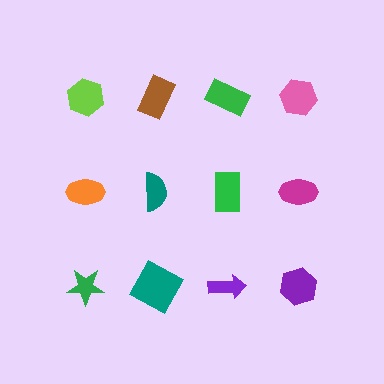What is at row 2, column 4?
A magenta ellipse.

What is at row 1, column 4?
A pink hexagon.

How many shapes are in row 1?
4 shapes.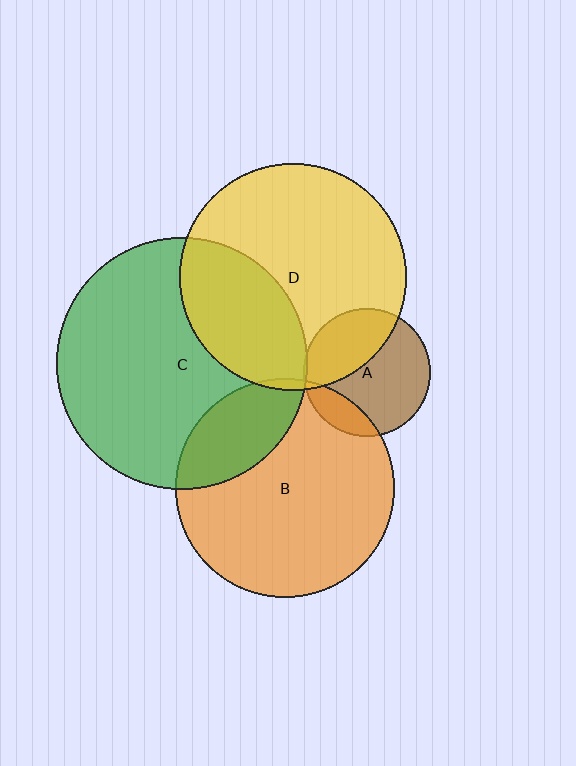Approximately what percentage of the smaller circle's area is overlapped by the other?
Approximately 35%.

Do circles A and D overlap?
Yes.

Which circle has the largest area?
Circle C (green).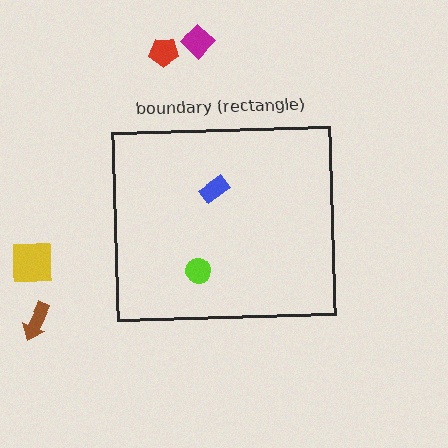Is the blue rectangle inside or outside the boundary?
Inside.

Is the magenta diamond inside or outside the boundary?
Outside.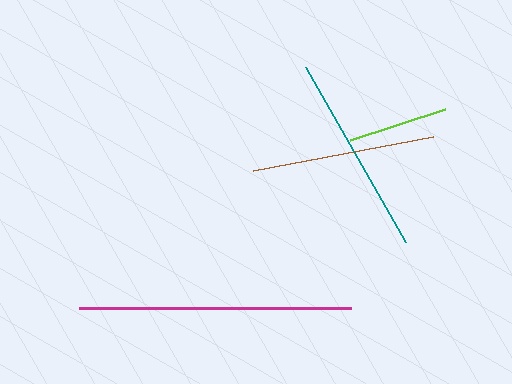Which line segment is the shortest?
The lime line is the shortest at approximately 100 pixels.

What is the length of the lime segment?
The lime segment is approximately 100 pixels long.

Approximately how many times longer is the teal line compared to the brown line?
The teal line is approximately 1.1 times the length of the brown line.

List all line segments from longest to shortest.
From longest to shortest: magenta, teal, brown, lime.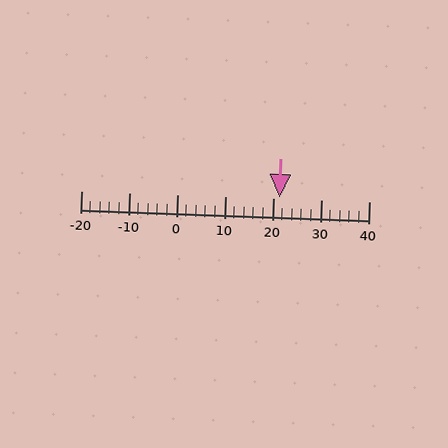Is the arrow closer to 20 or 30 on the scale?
The arrow is closer to 20.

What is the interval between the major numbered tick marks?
The major tick marks are spaced 10 units apart.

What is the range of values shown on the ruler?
The ruler shows values from -20 to 40.